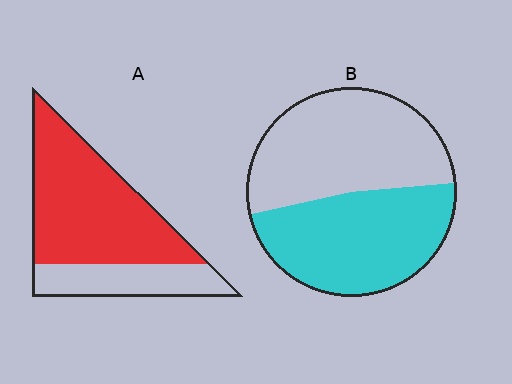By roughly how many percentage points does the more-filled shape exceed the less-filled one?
By roughly 25 percentage points (A over B).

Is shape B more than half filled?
Roughly half.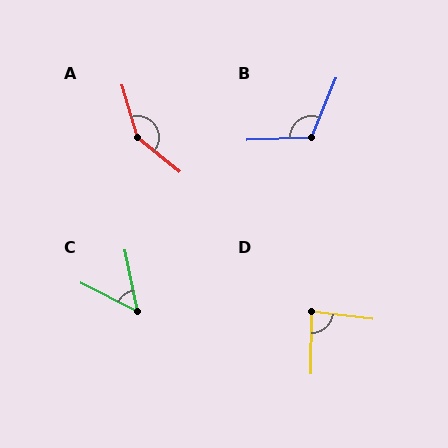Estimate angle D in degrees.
Approximately 84 degrees.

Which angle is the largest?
A, at approximately 145 degrees.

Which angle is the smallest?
C, at approximately 52 degrees.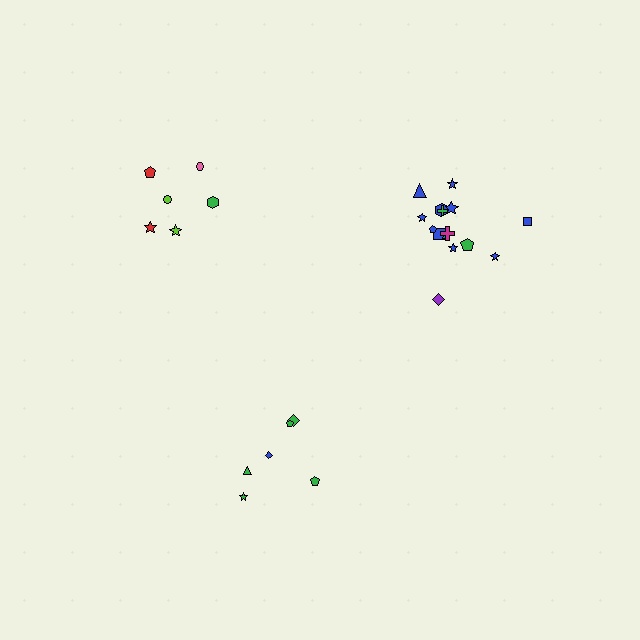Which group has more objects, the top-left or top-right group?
The top-right group.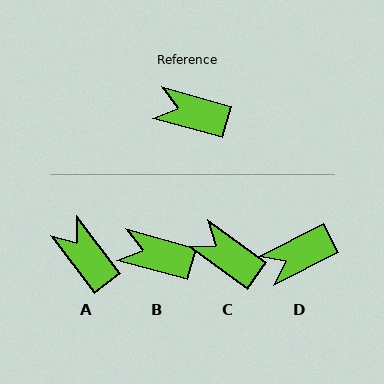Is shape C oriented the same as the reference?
No, it is off by about 21 degrees.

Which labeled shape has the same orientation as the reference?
B.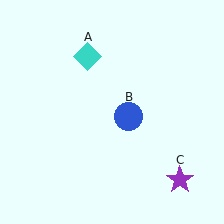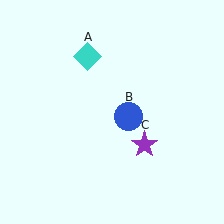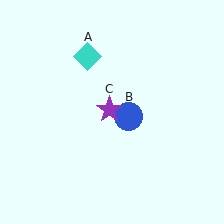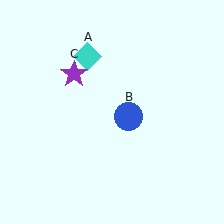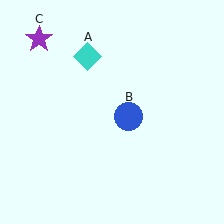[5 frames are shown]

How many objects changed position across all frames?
1 object changed position: purple star (object C).